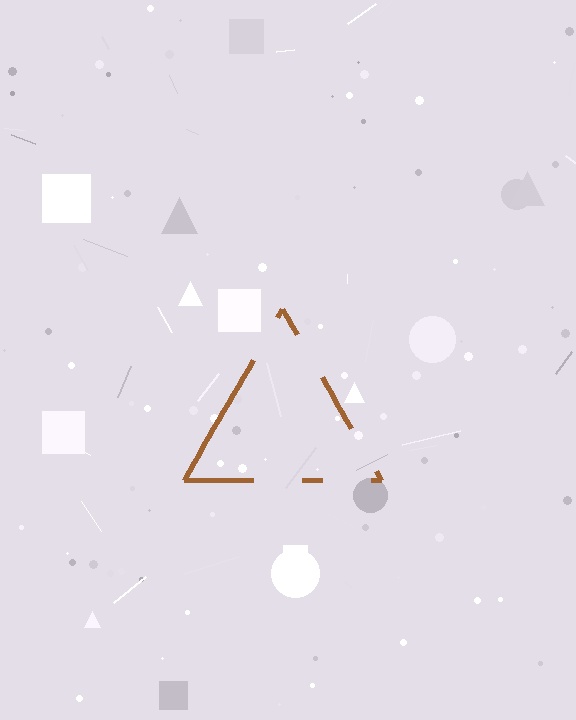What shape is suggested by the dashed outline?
The dashed outline suggests a triangle.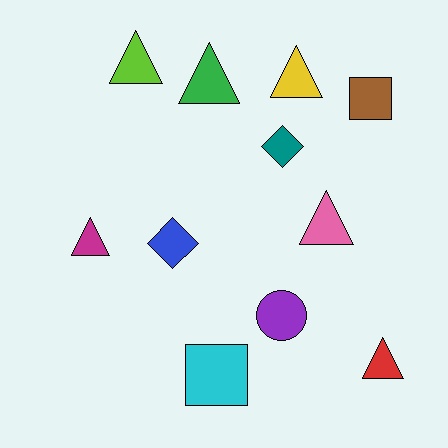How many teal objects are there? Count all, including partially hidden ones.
There is 1 teal object.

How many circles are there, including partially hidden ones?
There is 1 circle.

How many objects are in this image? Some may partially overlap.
There are 11 objects.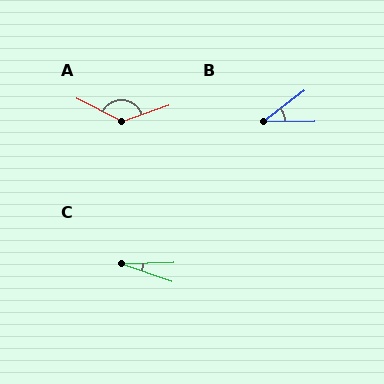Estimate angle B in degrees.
Approximately 38 degrees.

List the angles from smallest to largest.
C (21°), B (38°), A (134°).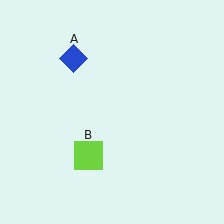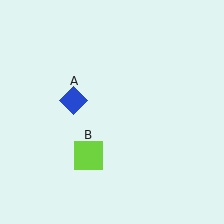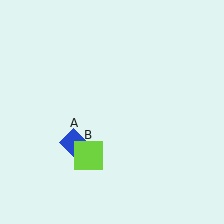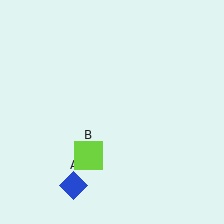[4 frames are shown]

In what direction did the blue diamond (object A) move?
The blue diamond (object A) moved down.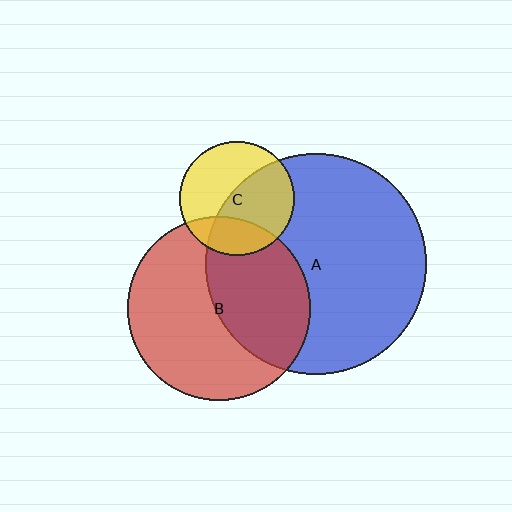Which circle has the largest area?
Circle A (blue).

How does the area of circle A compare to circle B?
Approximately 1.4 times.